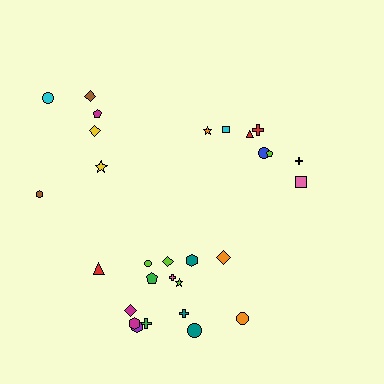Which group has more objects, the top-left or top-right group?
The top-right group.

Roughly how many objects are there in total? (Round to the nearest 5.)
Roughly 30 objects in total.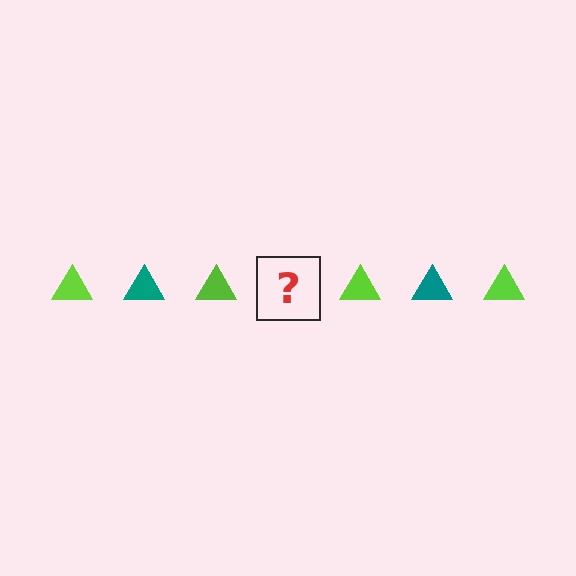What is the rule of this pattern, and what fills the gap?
The rule is that the pattern cycles through lime, teal triangles. The gap should be filled with a teal triangle.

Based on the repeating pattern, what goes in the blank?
The blank should be a teal triangle.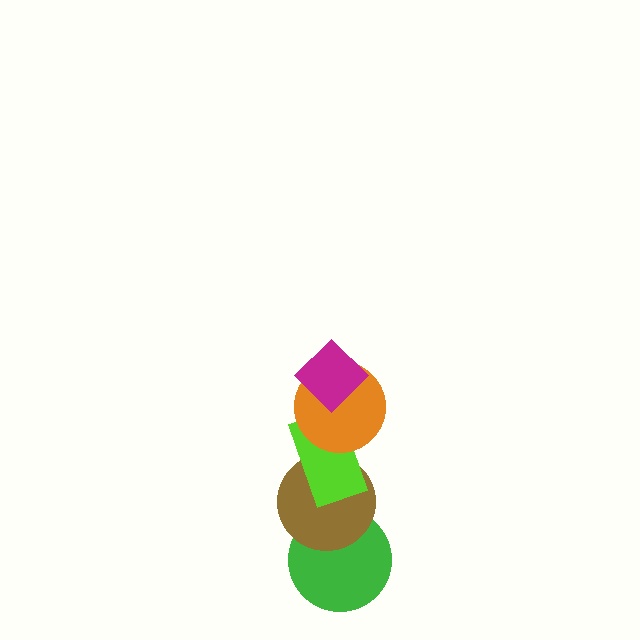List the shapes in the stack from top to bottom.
From top to bottom: the magenta diamond, the orange circle, the lime rectangle, the brown circle, the green circle.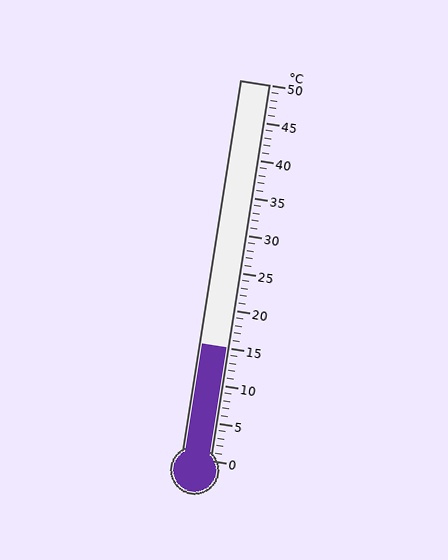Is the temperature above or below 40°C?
The temperature is below 40°C.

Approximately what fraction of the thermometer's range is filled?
The thermometer is filled to approximately 30% of its range.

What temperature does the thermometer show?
The thermometer shows approximately 15°C.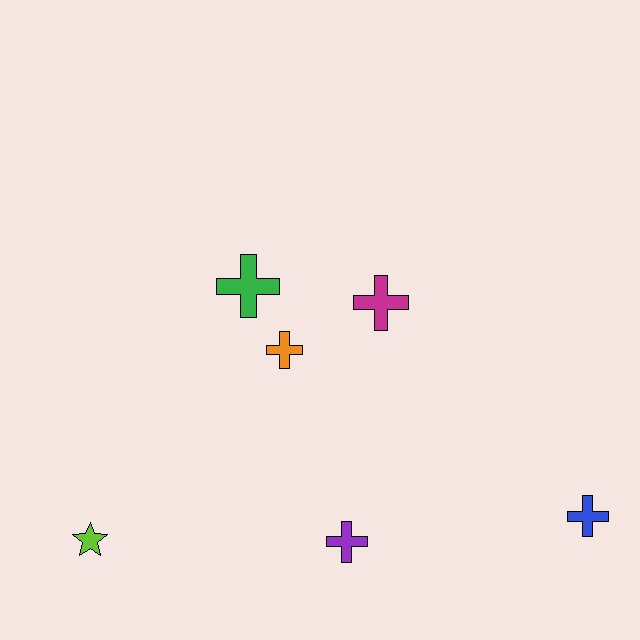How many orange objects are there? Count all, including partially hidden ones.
There is 1 orange object.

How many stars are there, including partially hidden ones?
There is 1 star.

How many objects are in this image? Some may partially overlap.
There are 6 objects.